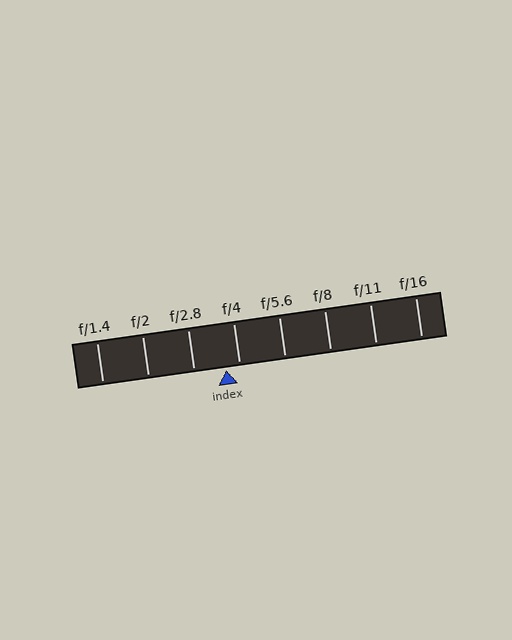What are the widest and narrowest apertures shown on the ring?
The widest aperture shown is f/1.4 and the narrowest is f/16.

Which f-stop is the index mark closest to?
The index mark is closest to f/4.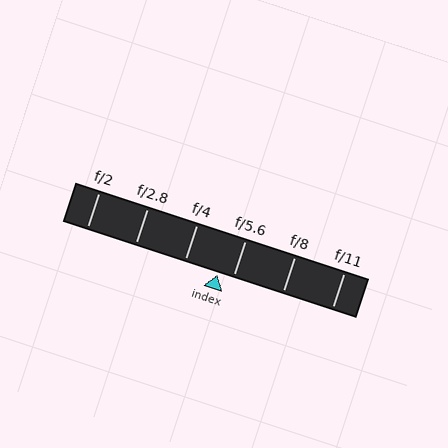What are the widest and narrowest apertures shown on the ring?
The widest aperture shown is f/2 and the narrowest is f/11.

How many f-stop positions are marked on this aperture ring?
There are 6 f-stop positions marked.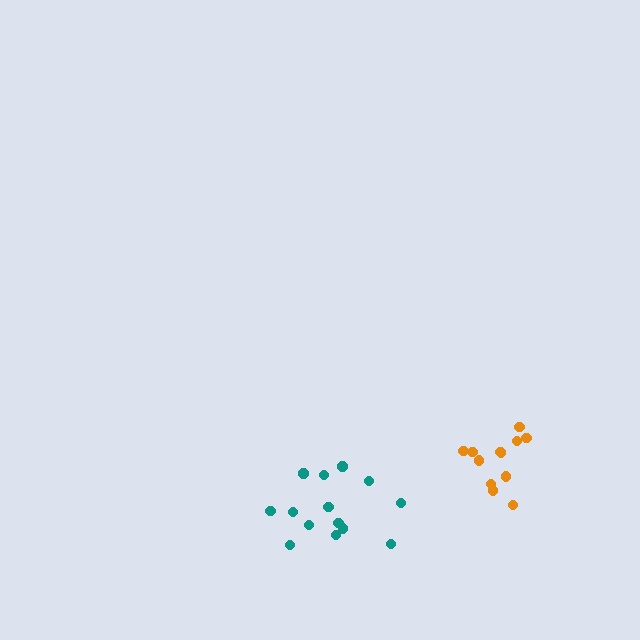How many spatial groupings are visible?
There are 2 spatial groupings.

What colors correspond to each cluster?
The clusters are colored: orange, teal.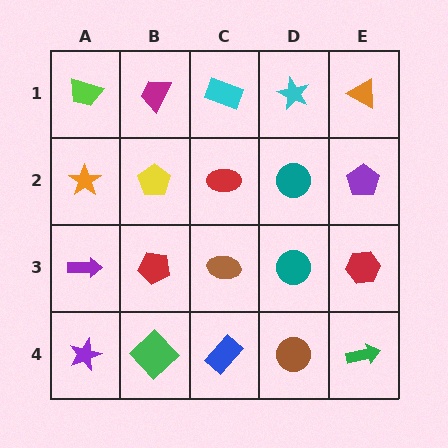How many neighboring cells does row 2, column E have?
3.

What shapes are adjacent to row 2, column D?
A cyan star (row 1, column D), a teal circle (row 3, column D), a red ellipse (row 2, column C), a purple pentagon (row 2, column E).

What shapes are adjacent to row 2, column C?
A cyan rectangle (row 1, column C), a brown ellipse (row 3, column C), a yellow pentagon (row 2, column B), a teal circle (row 2, column D).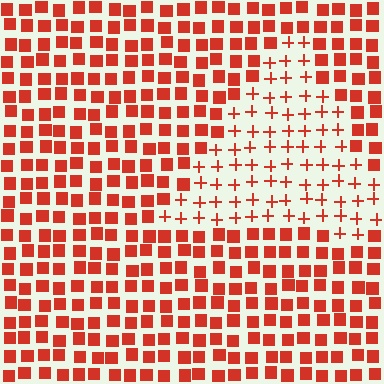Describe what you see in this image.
The image is filled with small red elements arranged in a uniform grid. A triangle-shaped region contains plus signs, while the surrounding area contains squares. The boundary is defined purely by the change in element shape.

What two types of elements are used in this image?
The image uses plus signs inside the triangle region and squares outside it.